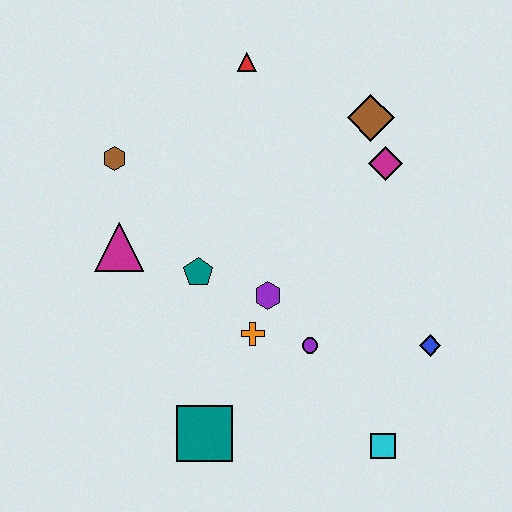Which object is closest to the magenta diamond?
The brown diamond is closest to the magenta diamond.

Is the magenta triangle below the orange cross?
No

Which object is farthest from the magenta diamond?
The teal square is farthest from the magenta diamond.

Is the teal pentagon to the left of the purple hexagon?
Yes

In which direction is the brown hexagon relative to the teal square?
The brown hexagon is above the teal square.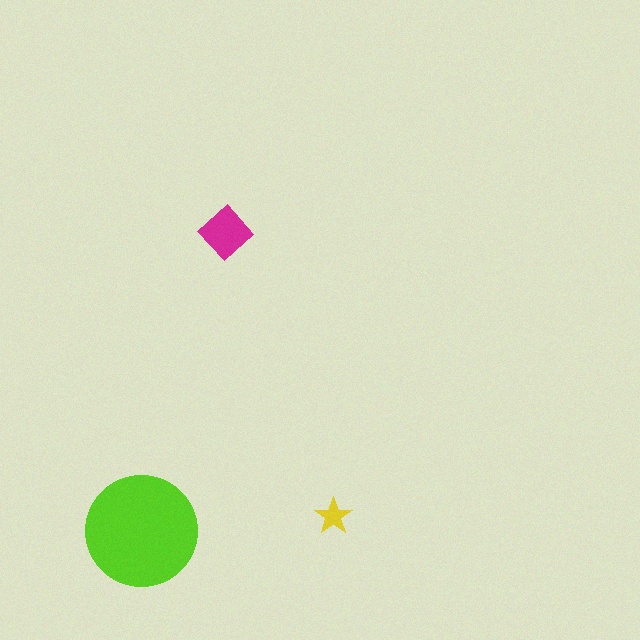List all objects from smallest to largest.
The yellow star, the magenta diamond, the lime circle.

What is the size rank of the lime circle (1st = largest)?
1st.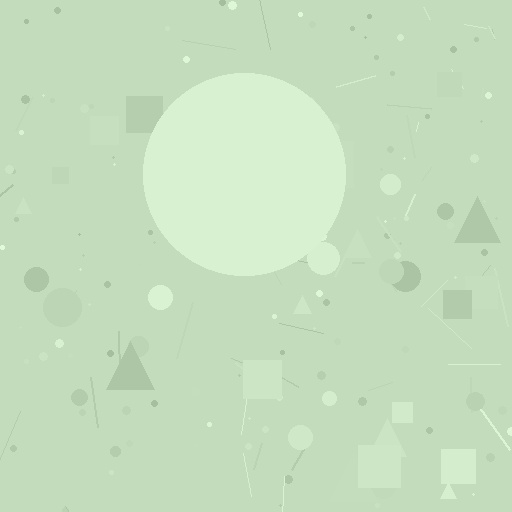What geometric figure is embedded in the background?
A circle is embedded in the background.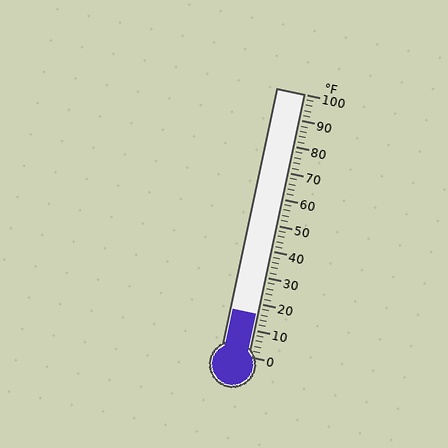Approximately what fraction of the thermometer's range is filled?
The thermometer is filled to approximately 15% of its range.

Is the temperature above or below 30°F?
The temperature is below 30°F.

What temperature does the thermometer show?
The thermometer shows approximately 16°F.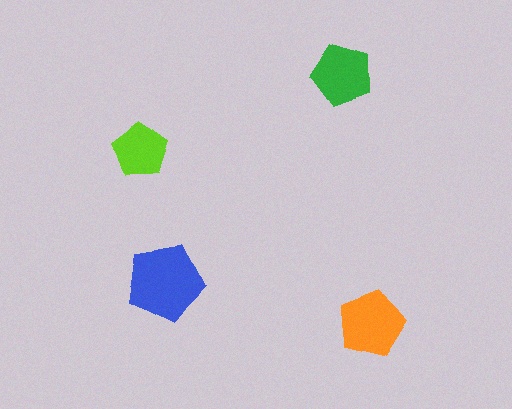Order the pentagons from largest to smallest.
the blue one, the orange one, the green one, the lime one.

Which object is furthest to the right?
The orange pentagon is rightmost.